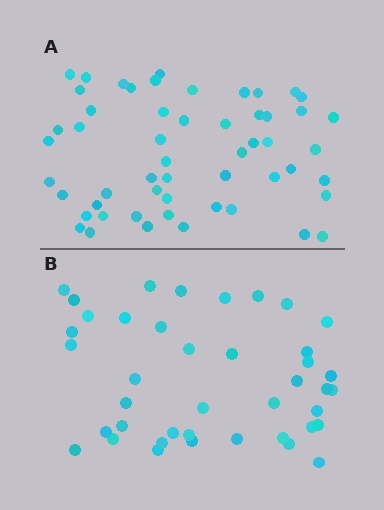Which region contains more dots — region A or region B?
Region A (the top region) has more dots.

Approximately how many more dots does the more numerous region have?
Region A has approximately 15 more dots than region B.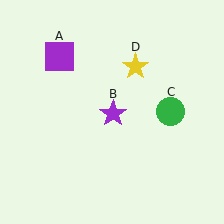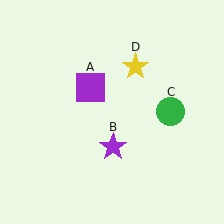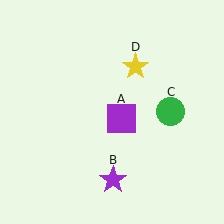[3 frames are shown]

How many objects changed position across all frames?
2 objects changed position: purple square (object A), purple star (object B).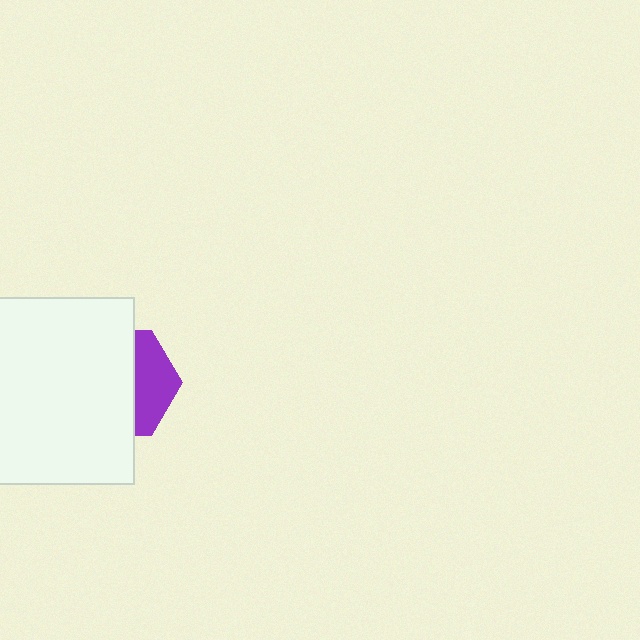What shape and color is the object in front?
The object in front is a white square.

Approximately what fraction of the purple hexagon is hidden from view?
Roughly 65% of the purple hexagon is hidden behind the white square.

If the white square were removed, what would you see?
You would see the complete purple hexagon.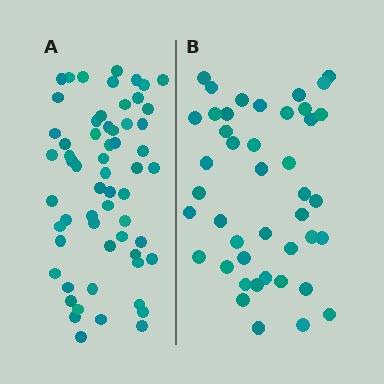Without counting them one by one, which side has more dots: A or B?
Region A (the left region) has more dots.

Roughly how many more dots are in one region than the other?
Region A has approximately 15 more dots than region B.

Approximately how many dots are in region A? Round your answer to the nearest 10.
About 60 dots.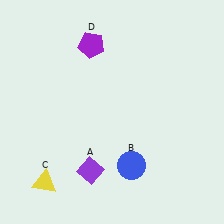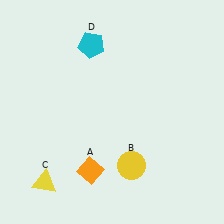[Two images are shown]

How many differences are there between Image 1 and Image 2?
There are 3 differences between the two images.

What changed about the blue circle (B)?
In Image 1, B is blue. In Image 2, it changed to yellow.